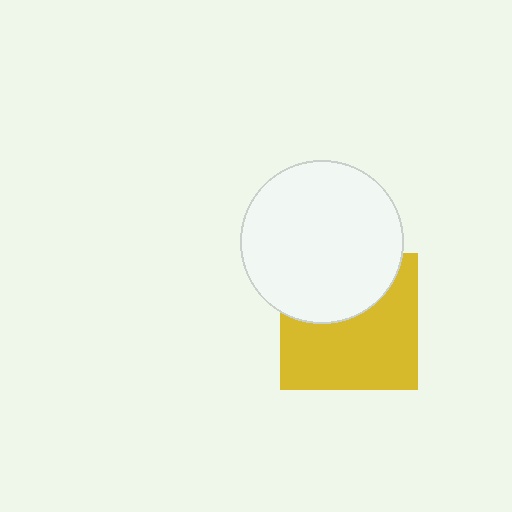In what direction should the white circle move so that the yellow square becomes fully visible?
The white circle should move up. That is the shortest direction to clear the overlap and leave the yellow square fully visible.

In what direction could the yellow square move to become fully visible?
The yellow square could move down. That would shift it out from behind the white circle entirely.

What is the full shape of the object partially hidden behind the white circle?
The partially hidden object is a yellow square.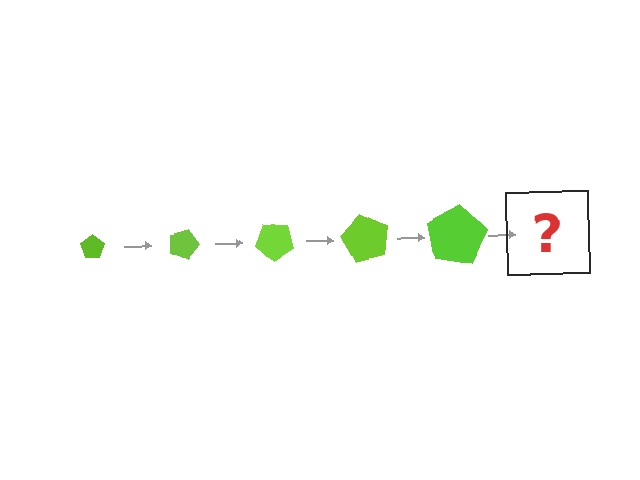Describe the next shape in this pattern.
It should be a pentagon, larger than the previous one and rotated 100 degrees from the start.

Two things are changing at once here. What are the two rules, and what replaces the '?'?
The two rules are that the pentagon grows larger each step and it rotates 20 degrees each step. The '?' should be a pentagon, larger than the previous one and rotated 100 degrees from the start.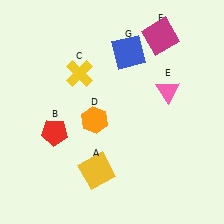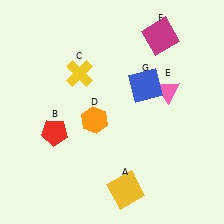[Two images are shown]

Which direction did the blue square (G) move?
The blue square (G) moved down.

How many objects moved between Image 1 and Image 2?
2 objects moved between the two images.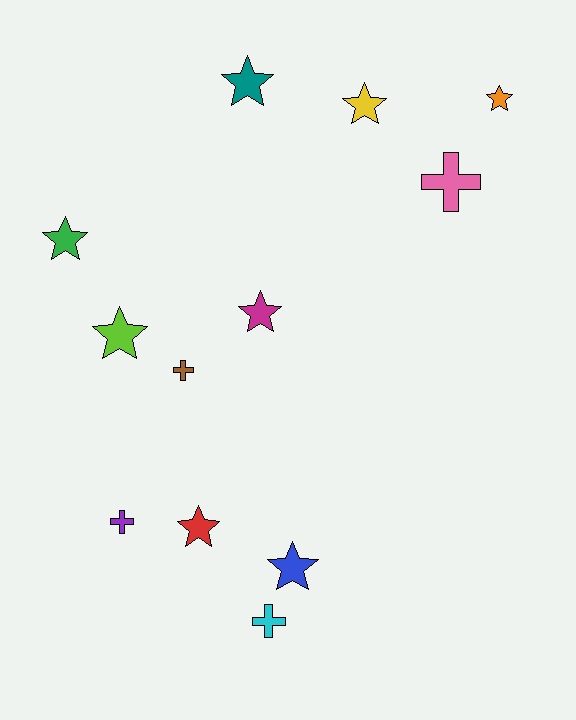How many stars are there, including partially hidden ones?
There are 8 stars.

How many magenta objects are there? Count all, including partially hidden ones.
There is 1 magenta object.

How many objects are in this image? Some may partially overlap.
There are 12 objects.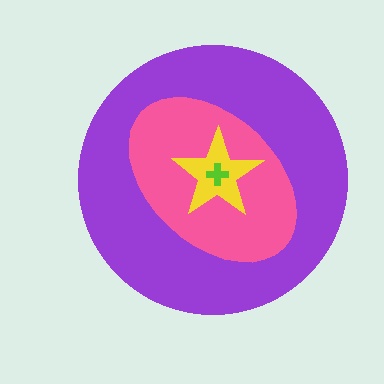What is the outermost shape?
The purple circle.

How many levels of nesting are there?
4.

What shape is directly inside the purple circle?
The pink ellipse.